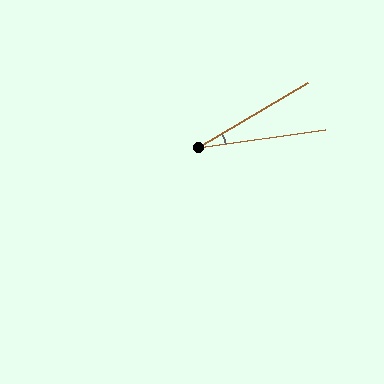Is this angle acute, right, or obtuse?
It is acute.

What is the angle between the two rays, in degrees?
Approximately 23 degrees.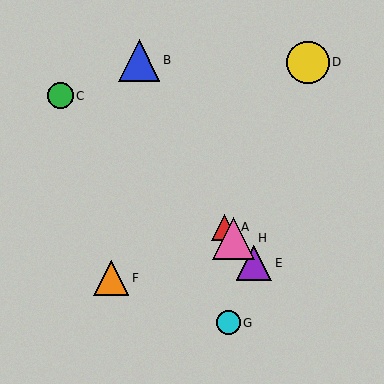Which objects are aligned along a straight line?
Objects A, E, H are aligned along a straight line.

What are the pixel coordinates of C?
Object C is at (60, 96).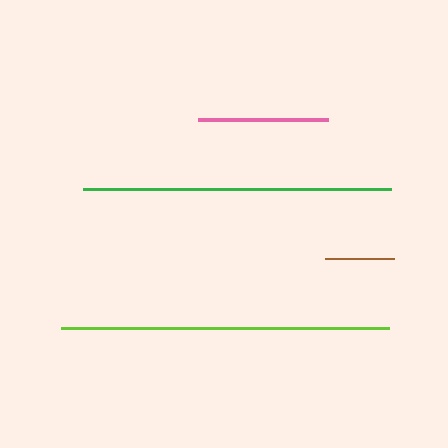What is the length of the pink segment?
The pink segment is approximately 130 pixels long.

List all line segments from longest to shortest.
From longest to shortest: lime, green, pink, brown.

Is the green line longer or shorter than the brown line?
The green line is longer than the brown line.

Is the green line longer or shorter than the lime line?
The lime line is longer than the green line.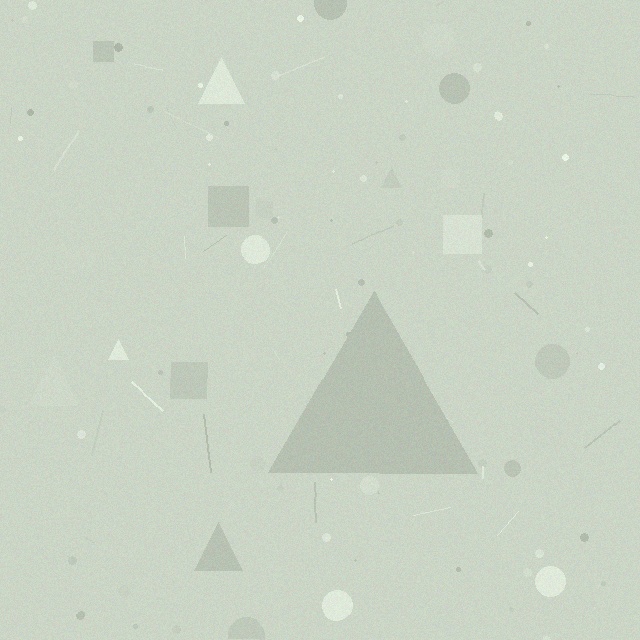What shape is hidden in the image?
A triangle is hidden in the image.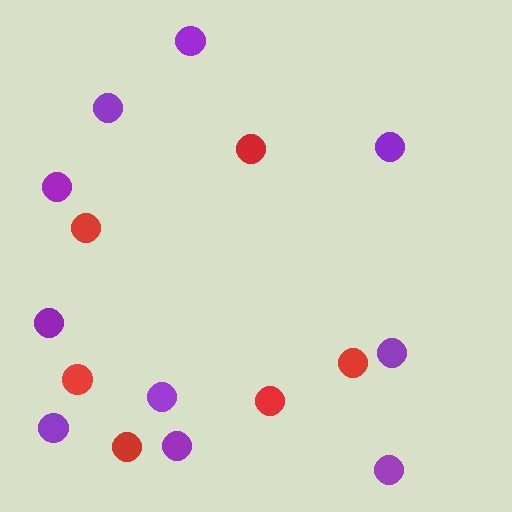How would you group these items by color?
There are 2 groups: one group of purple circles (10) and one group of red circles (6).